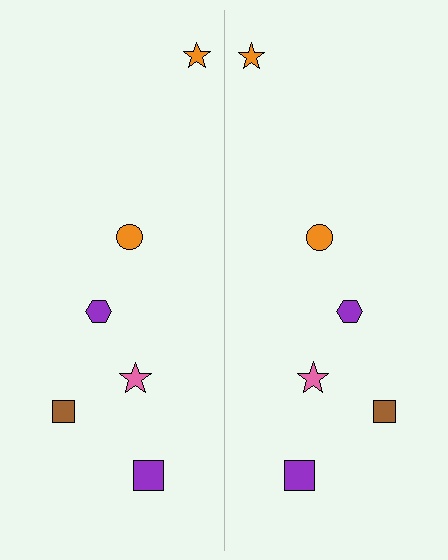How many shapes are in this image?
There are 12 shapes in this image.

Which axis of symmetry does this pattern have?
The pattern has a vertical axis of symmetry running through the center of the image.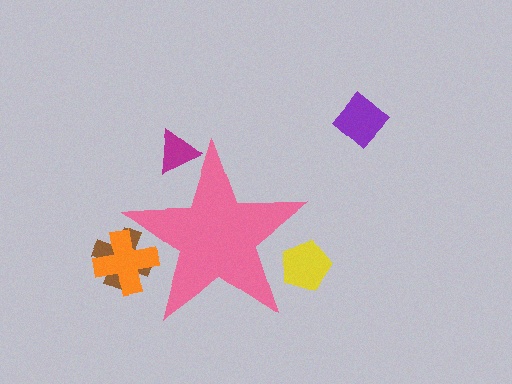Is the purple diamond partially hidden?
No, the purple diamond is fully visible.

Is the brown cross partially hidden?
Yes, the brown cross is partially hidden behind the pink star.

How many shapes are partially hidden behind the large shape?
4 shapes are partially hidden.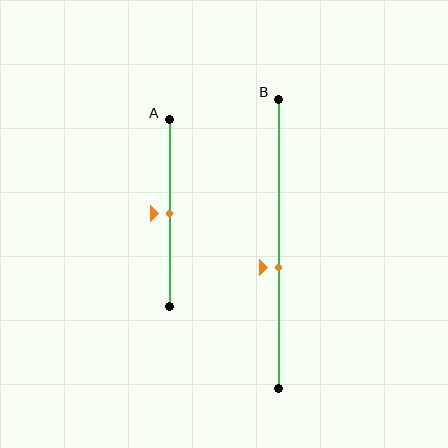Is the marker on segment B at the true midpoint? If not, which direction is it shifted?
No, the marker on segment B is shifted downward by about 8% of the segment length.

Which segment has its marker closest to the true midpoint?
Segment A has its marker closest to the true midpoint.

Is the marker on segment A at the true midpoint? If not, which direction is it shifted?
Yes, the marker on segment A is at the true midpoint.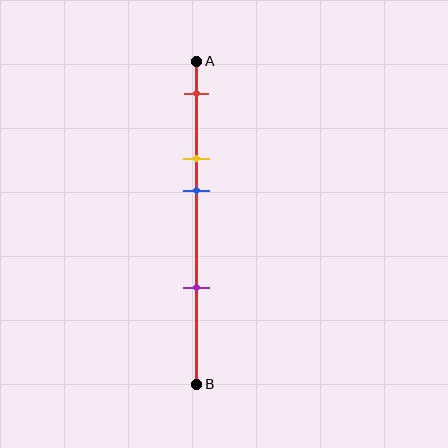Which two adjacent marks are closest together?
The yellow and blue marks are the closest adjacent pair.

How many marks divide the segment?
There are 4 marks dividing the segment.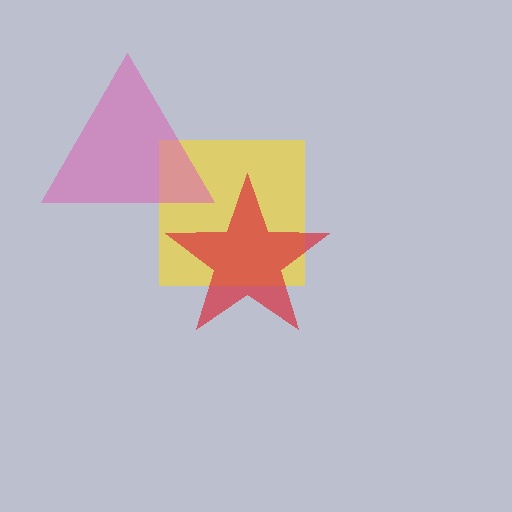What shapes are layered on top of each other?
The layered shapes are: a yellow square, a pink triangle, a red star.